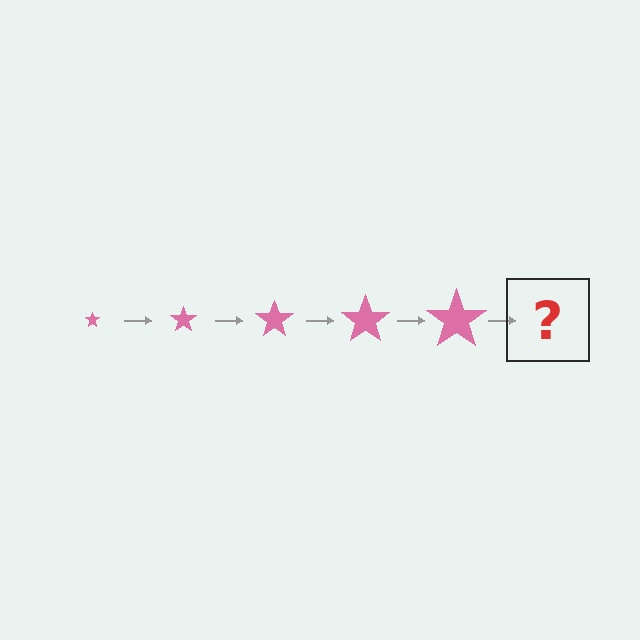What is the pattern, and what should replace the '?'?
The pattern is that the star gets progressively larger each step. The '?' should be a pink star, larger than the previous one.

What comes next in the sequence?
The next element should be a pink star, larger than the previous one.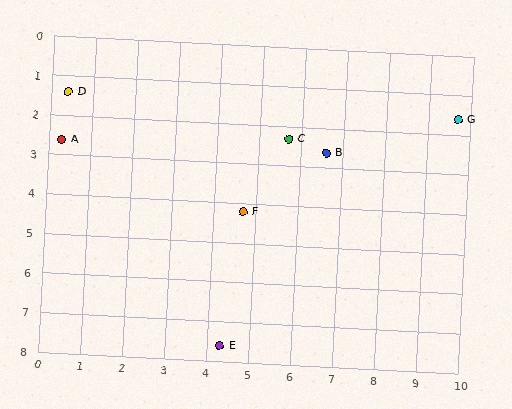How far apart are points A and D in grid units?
Points A and D are about 1.2 grid units apart.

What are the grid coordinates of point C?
Point C is at approximately (5.7, 2.3).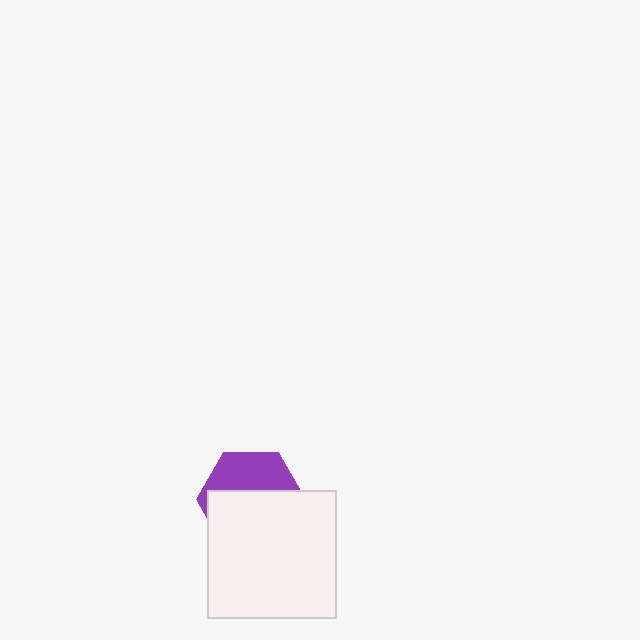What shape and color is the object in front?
The object in front is a white square.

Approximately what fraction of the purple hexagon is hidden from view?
Roughly 61% of the purple hexagon is hidden behind the white square.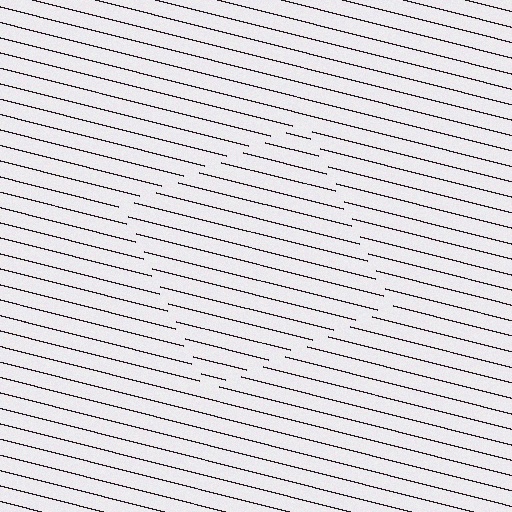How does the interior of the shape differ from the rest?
The interior of the shape contains the same grating, shifted by half a period — the contour is defined by the phase discontinuity where line-ends from the inner and outer gratings abut.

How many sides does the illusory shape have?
4 sides — the line-ends trace a square.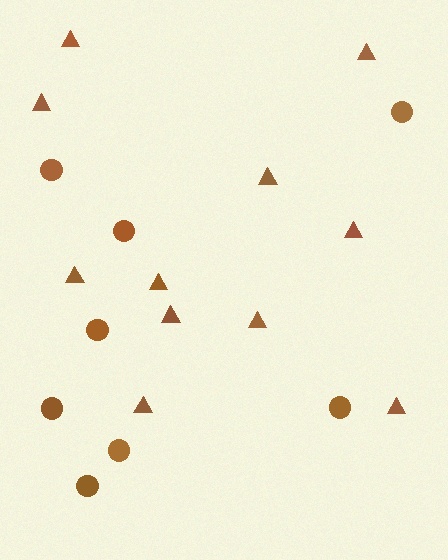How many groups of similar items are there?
There are 2 groups: one group of circles (8) and one group of triangles (11).